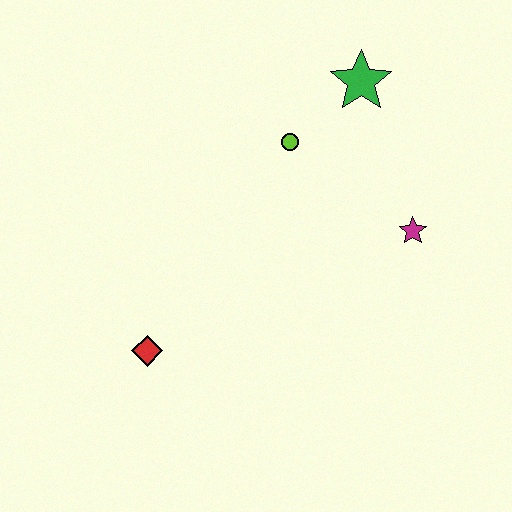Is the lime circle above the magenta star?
Yes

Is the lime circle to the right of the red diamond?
Yes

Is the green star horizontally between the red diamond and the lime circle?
No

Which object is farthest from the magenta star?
The red diamond is farthest from the magenta star.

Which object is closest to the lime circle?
The green star is closest to the lime circle.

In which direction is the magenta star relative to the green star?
The magenta star is below the green star.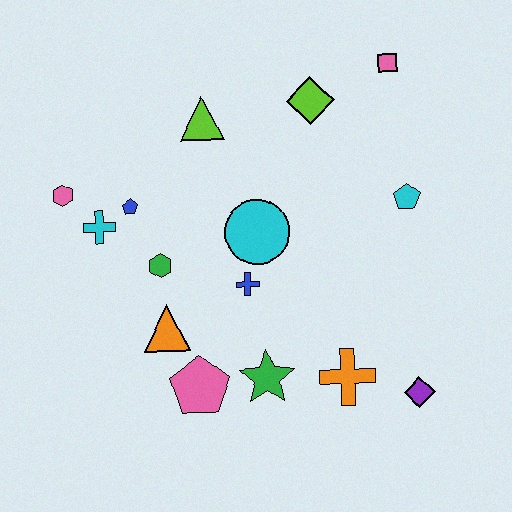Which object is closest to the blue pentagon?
The cyan cross is closest to the blue pentagon.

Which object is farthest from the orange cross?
The pink hexagon is farthest from the orange cross.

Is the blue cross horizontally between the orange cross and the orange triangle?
Yes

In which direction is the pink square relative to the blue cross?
The pink square is above the blue cross.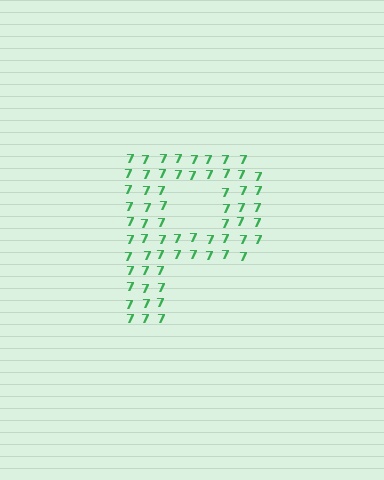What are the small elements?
The small elements are digit 7's.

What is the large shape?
The large shape is the letter P.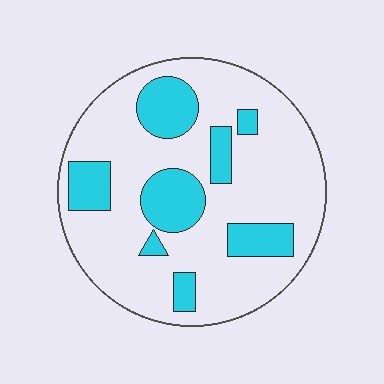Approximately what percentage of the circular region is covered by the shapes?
Approximately 25%.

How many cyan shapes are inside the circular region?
8.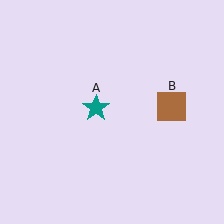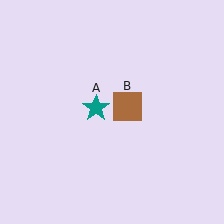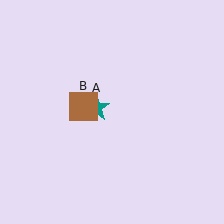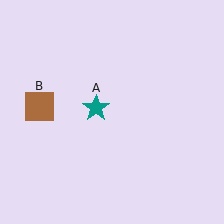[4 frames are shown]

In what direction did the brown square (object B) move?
The brown square (object B) moved left.